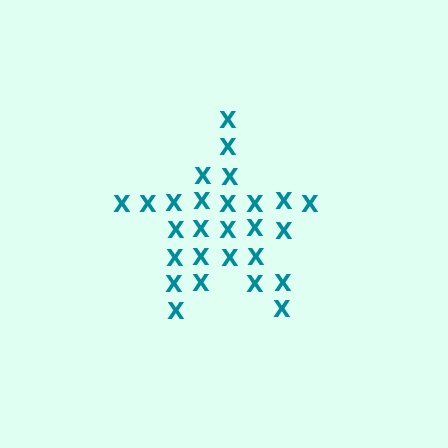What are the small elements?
The small elements are letter X's.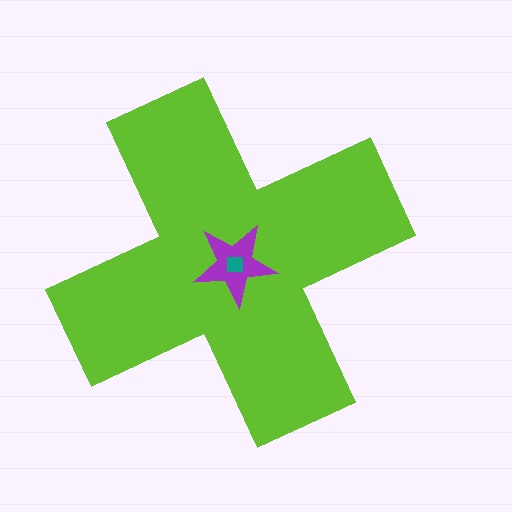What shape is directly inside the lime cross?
The purple star.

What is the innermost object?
The teal square.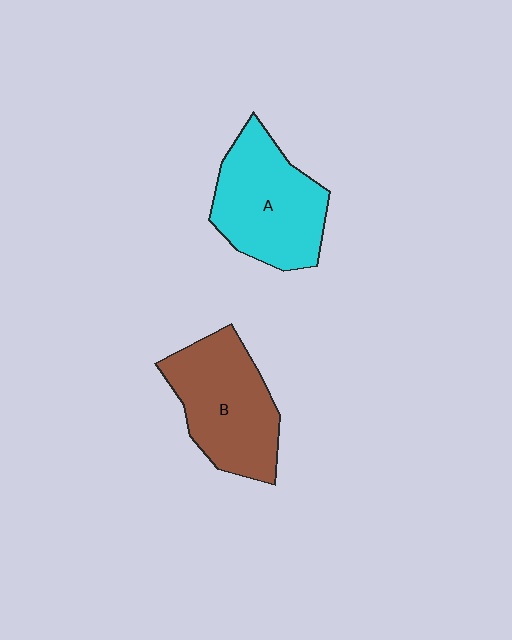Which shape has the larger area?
Shape A (cyan).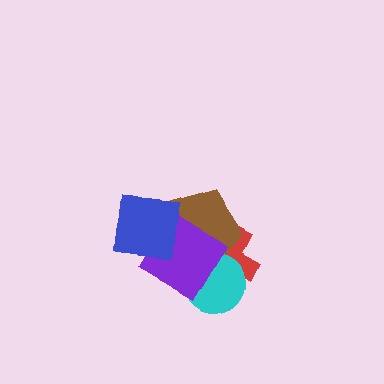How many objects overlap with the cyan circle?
3 objects overlap with the cyan circle.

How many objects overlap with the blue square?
2 objects overlap with the blue square.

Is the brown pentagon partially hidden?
Yes, it is partially covered by another shape.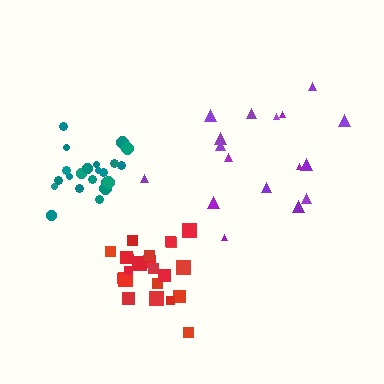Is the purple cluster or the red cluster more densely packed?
Red.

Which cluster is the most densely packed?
Red.